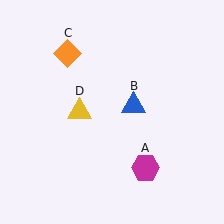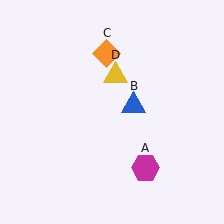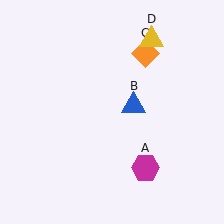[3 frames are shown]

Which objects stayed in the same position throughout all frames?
Magenta hexagon (object A) and blue triangle (object B) remained stationary.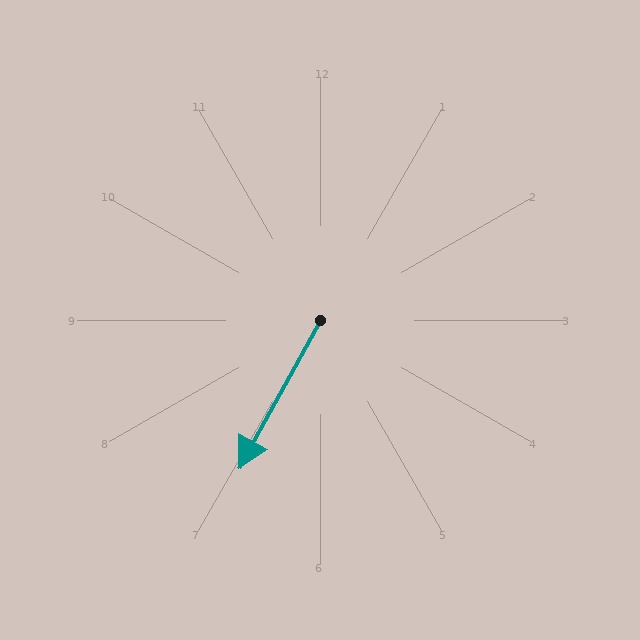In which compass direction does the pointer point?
Southwest.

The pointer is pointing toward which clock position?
Roughly 7 o'clock.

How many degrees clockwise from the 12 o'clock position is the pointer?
Approximately 209 degrees.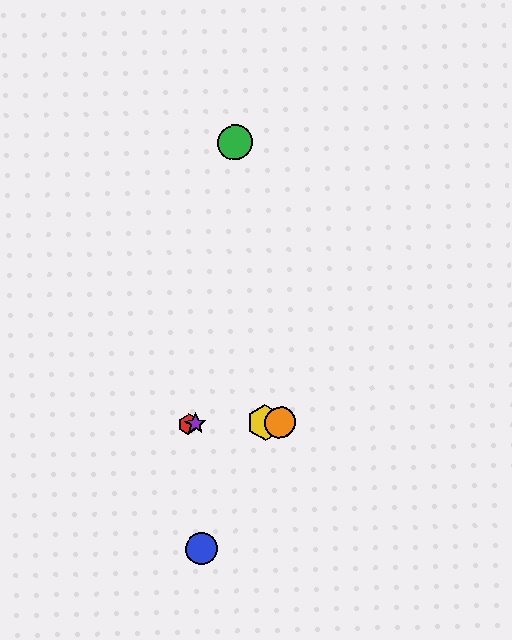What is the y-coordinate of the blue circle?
The blue circle is at y≈549.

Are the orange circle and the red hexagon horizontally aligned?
Yes, both are at y≈422.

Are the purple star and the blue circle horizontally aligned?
No, the purple star is at y≈424 and the blue circle is at y≈549.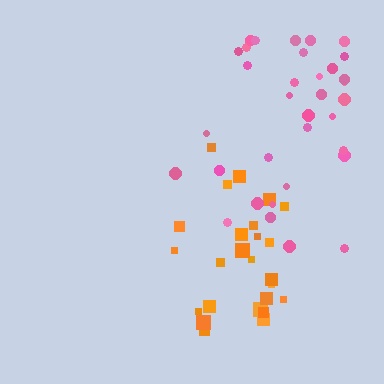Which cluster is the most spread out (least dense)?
Pink.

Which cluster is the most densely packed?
Orange.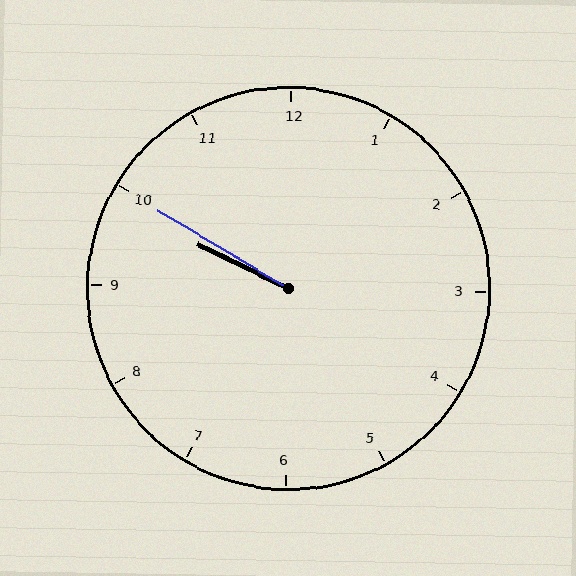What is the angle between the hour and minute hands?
Approximately 5 degrees.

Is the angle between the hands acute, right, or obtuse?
It is acute.